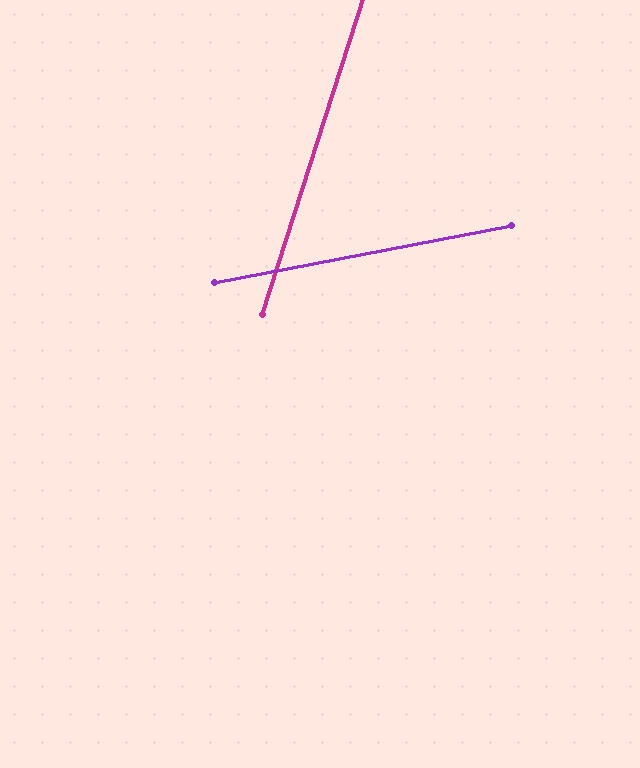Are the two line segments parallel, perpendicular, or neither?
Neither parallel nor perpendicular — they differ by about 62°.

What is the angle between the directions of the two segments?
Approximately 62 degrees.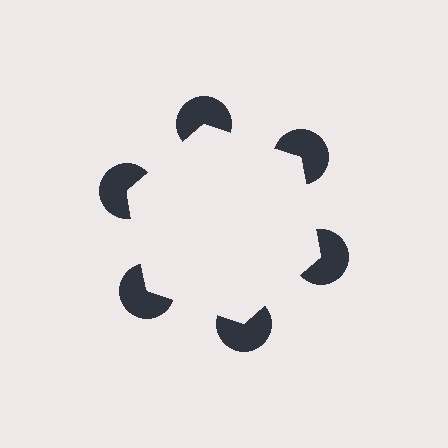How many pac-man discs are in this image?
There are 6 — one at each vertex of the illusory hexagon.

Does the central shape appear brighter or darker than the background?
It typically appears slightly brighter than the background, even though no actual brightness change is drawn.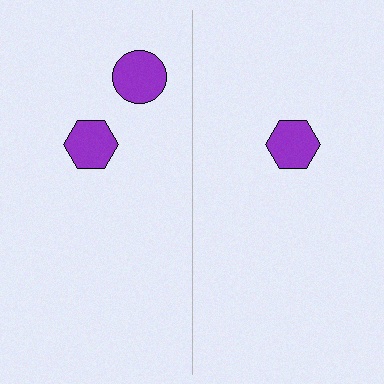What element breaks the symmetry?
A purple circle is missing from the right side.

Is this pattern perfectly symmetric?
No, the pattern is not perfectly symmetric. A purple circle is missing from the right side.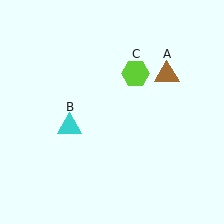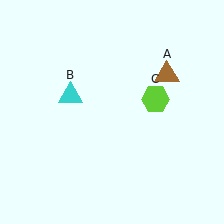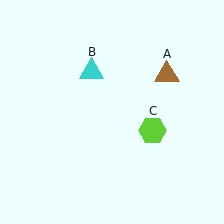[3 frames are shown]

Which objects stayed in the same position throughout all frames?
Brown triangle (object A) remained stationary.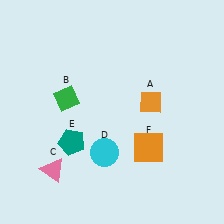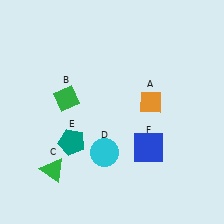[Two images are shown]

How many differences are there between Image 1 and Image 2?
There are 2 differences between the two images.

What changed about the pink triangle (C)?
In Image 1, C is pink. In Image 2, it changed to green.